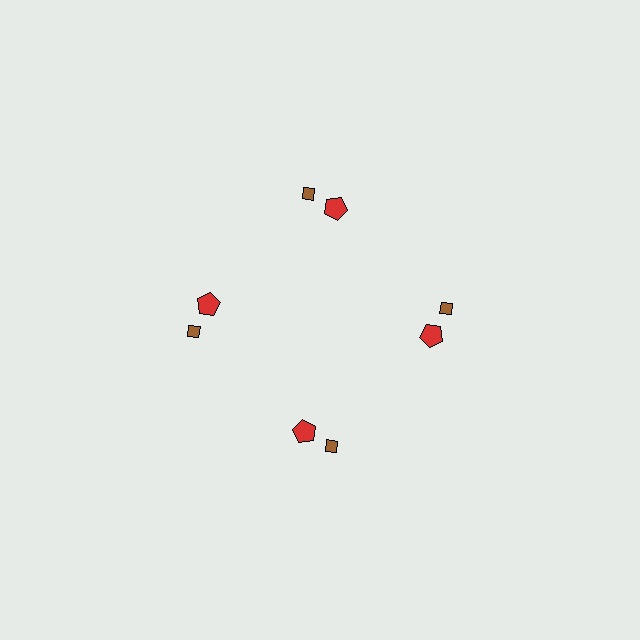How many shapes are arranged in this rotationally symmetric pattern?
There are 8 shapes, arranged in 4 groups of 2.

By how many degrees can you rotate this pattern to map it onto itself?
The pattern maps onto itself every 90 degrees of rotation.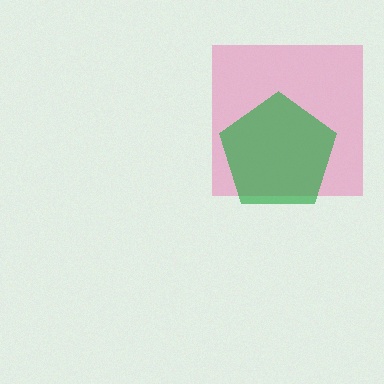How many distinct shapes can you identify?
There are 2 distinct shapes: a pink square, a green pentagon.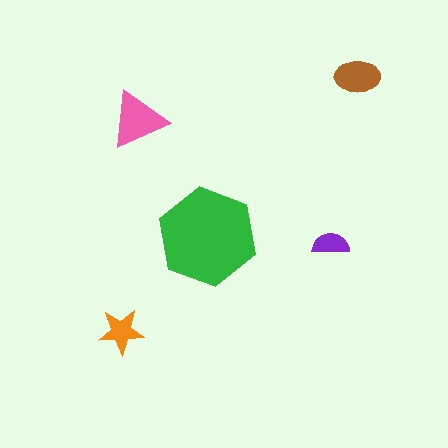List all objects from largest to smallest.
The green hexagon, the pink triangle, the brown ellipse, the orange star, the purple semicircle.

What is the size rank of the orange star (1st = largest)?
4th.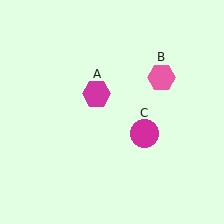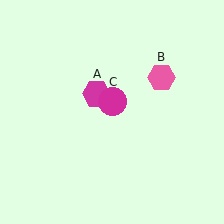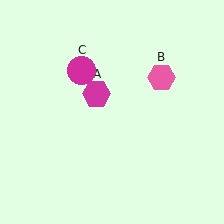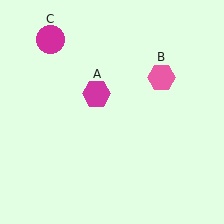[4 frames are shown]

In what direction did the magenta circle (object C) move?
The magenta circle (object C) moved up and to the left.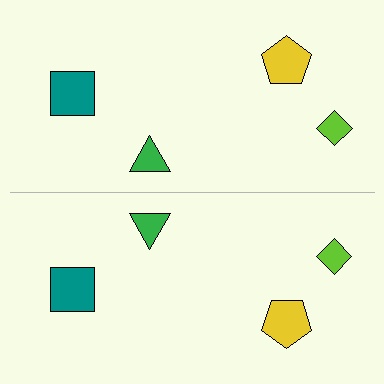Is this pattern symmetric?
Yes, this pattern has bilateral (reflection) symmetry.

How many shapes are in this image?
There are 8 shapes in this image.